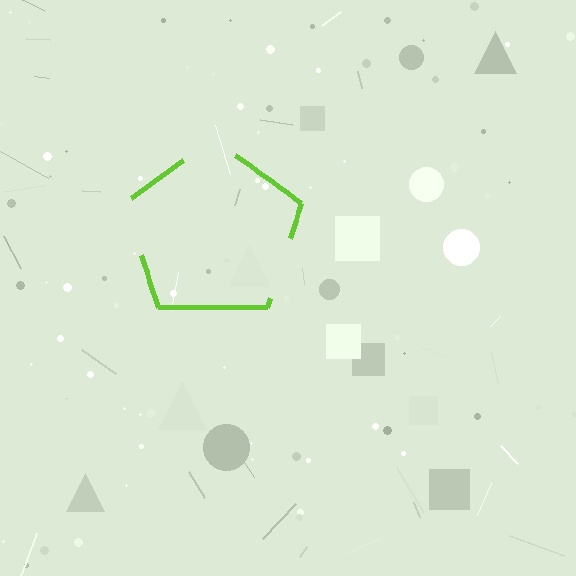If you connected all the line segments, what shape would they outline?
They would outline a pentagon.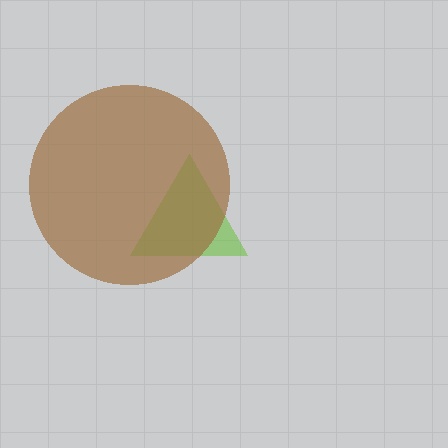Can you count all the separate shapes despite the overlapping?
Yes, there are 2 separate shapes.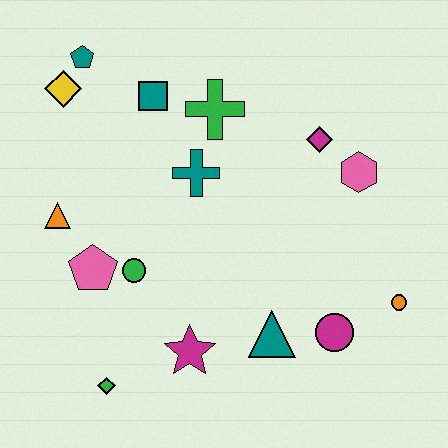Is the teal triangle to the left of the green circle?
No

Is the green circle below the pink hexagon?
Yes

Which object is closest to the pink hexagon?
The magenta diamond is closest to the pink hexagon.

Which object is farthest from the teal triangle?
The teal pentagon is farthest from the teal triangle.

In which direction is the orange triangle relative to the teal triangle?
The orange triangle is to the left of the teal triangle.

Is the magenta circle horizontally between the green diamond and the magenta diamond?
No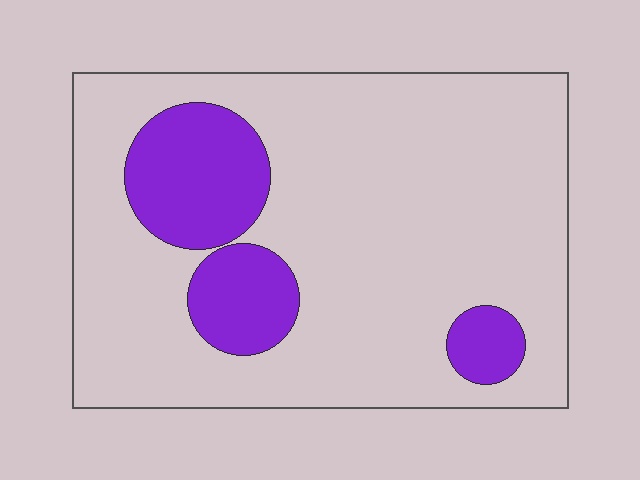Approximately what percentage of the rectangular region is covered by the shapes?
Approximately 20%.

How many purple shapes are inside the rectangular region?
3.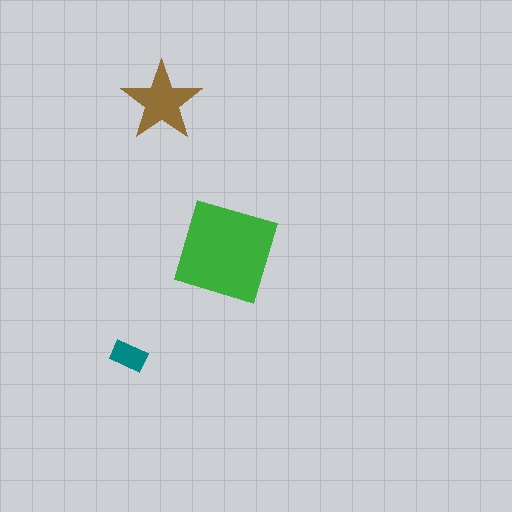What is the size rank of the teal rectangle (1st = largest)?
3rd.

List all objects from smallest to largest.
The teal rectangle, the brown star, the green square.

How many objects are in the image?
There are 3 objects in the image.